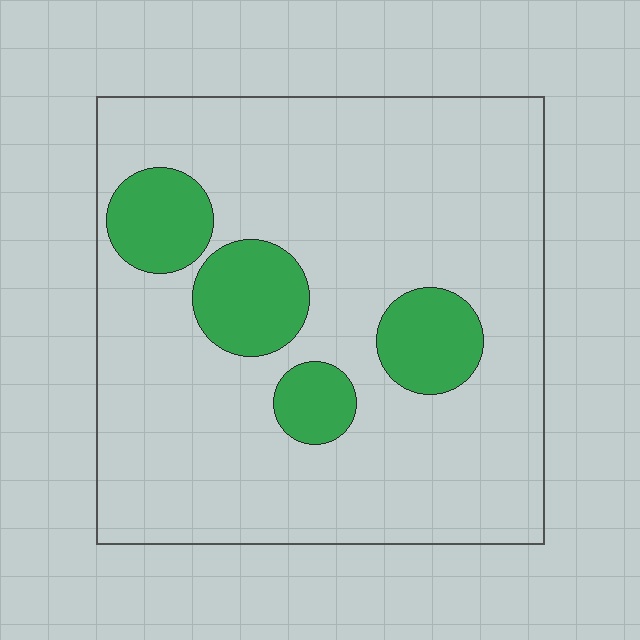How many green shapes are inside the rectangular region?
4.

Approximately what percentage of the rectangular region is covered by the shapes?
Approximately 15%.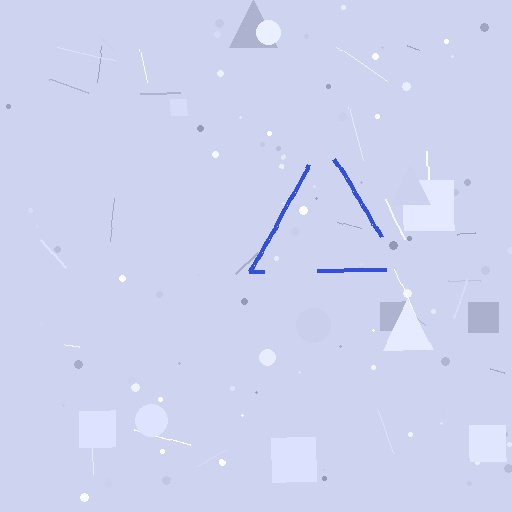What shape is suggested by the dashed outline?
The dashed outline suggests a triangle.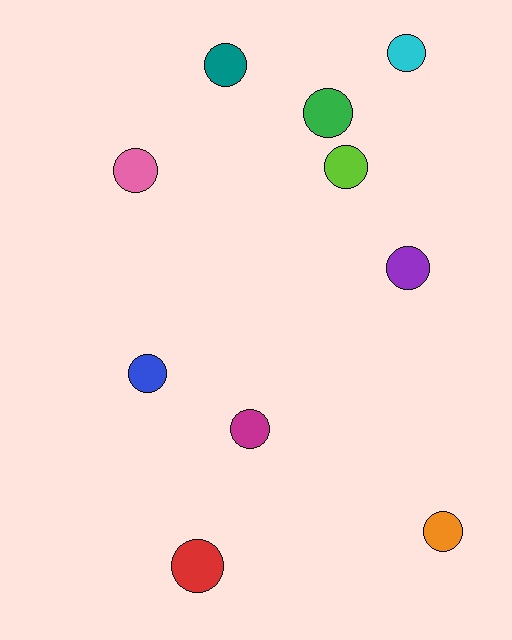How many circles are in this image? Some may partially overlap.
There are 10 circles.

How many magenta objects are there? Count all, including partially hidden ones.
There is 1 magenta object.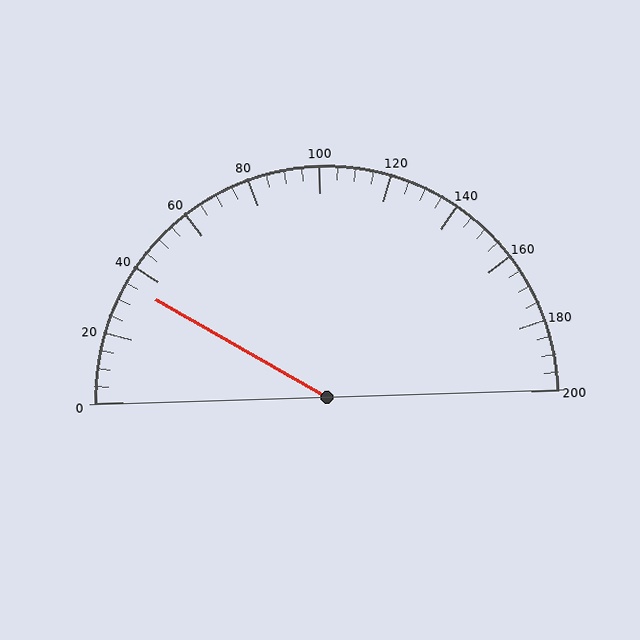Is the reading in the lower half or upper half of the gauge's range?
The reading is in the lower half of the range (0 to 200).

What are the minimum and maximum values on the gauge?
The gauge ranges from 0 to 200.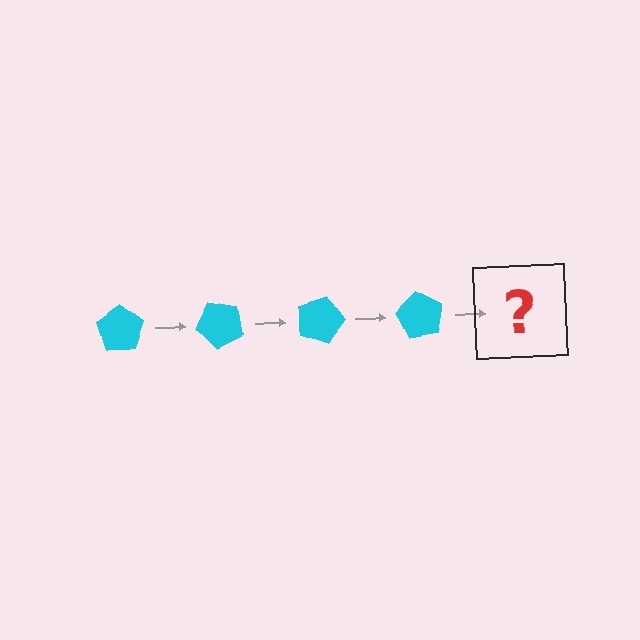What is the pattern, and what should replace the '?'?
The pattern is that the pentagon rotates 45 degrees each step. The '?' should be a cyan pentagon rotated 180 degrees.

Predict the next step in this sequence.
The next step is a cyan pentagon rotated 180 degrees.